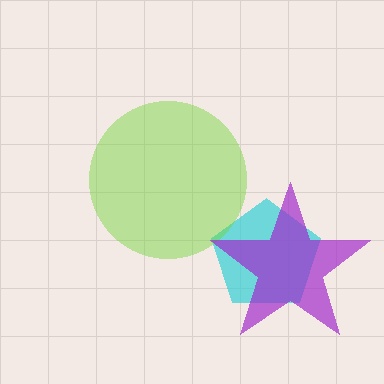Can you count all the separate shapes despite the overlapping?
Yes, there are 3 separate shapes.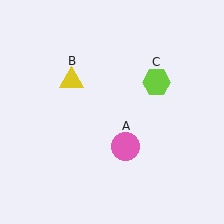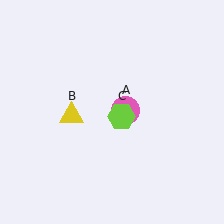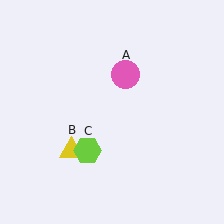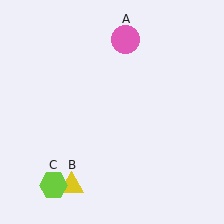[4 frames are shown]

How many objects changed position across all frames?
3 objects changed position: pink circle (object A), yellow triangle (object B), lime hexagon (object C).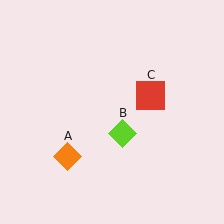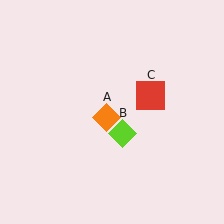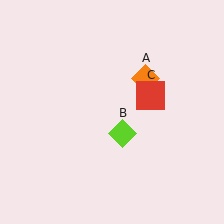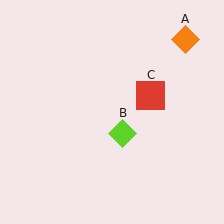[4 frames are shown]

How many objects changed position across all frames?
1 object changed position: orange diamond (object A).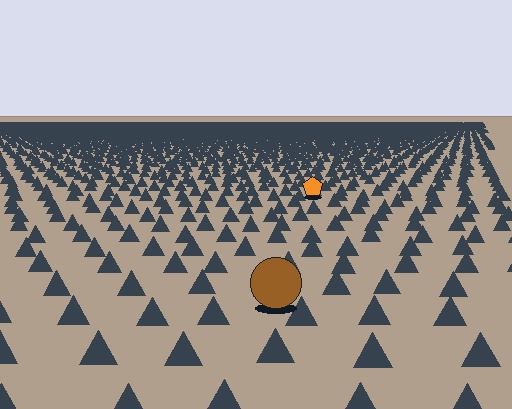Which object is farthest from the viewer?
The orange pentagon is farthest from the viewer. It appears smaller and the ground texture around it is denser.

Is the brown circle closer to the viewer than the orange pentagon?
Yes. The brown circle is closer — you can tell from the texture gradient: the ground texture is coarser near it.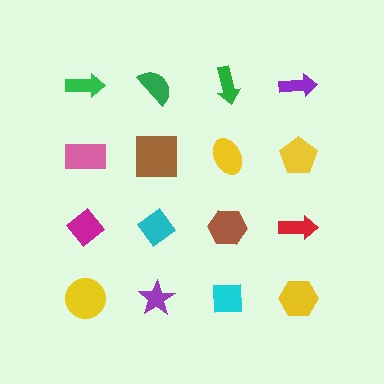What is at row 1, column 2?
A green semicircle.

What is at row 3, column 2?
A cyan diamond.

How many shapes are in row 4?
4 shapes.